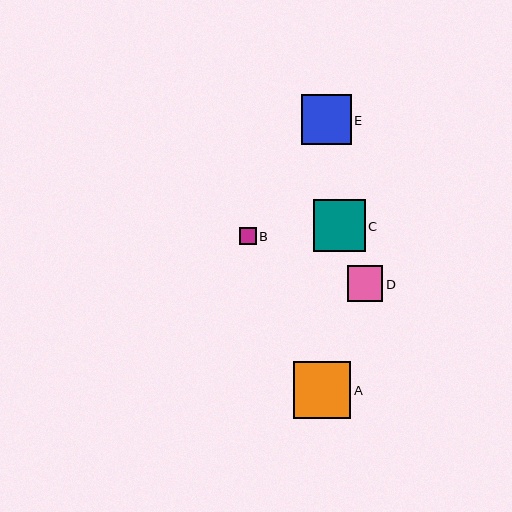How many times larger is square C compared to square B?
Square C is approximately 3.0 times the size of square B.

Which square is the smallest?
Square B is the smallest with a size of approximately 17 pixels.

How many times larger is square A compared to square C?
Square A is approximately 1.1 times the size of square C.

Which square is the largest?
Square A is the largest with a size of approximately 57 pixels.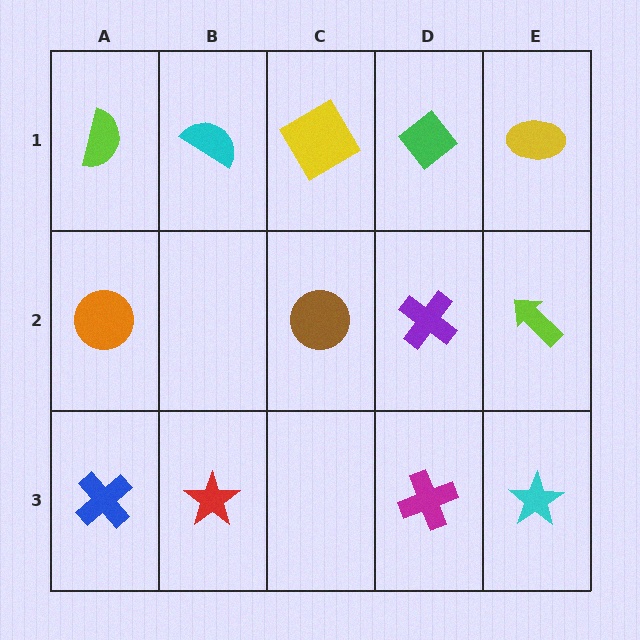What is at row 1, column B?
A cyan semicircle.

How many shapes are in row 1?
5 shapes.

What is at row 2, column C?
A brown circle.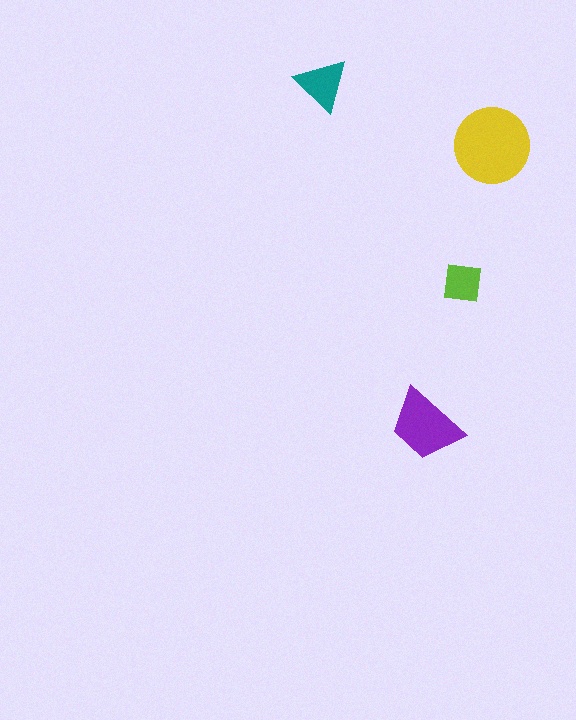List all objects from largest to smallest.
The yellow circle, the purple trapezoid, the teal triangle, the lime square.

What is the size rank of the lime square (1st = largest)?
4th.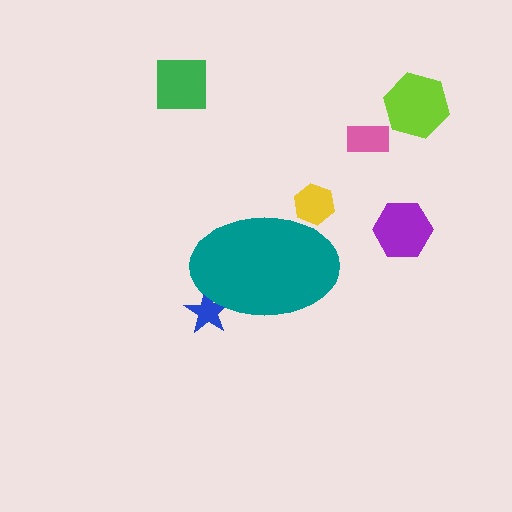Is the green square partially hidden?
No, the green square is fully visible.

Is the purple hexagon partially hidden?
No, the purple hexagon is fully visible.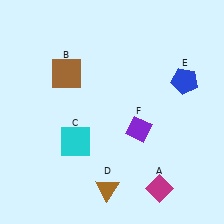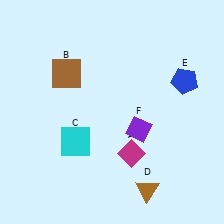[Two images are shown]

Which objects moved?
The objects that moved are: the magenta diamond (A), the brown triangle (D).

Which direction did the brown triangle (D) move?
The brown triangle (D) moved right.